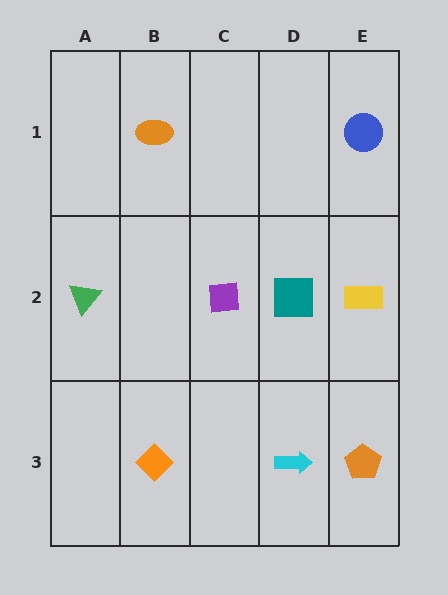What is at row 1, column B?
An orange ellipse.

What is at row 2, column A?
A green triangle.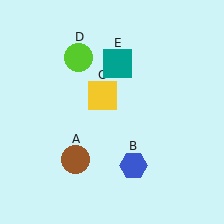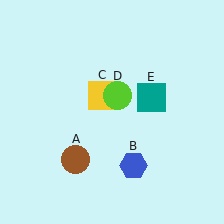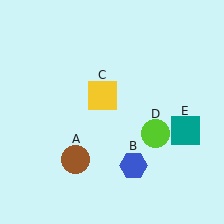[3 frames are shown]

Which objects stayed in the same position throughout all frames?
Brown circle (object A) and blue hexagon (object B) and yellow square (object C) remained stationary.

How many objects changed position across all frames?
2 objects changed position: lime circle (object D), teal square (object E).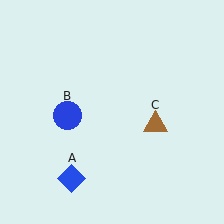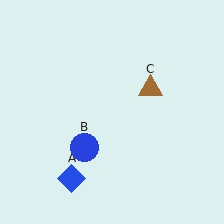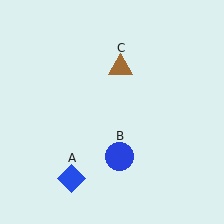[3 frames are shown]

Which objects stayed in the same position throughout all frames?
Blue diamond (object A) remained stationary.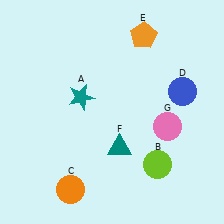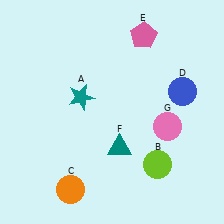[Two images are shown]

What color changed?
The pentagon (E) changed from orange in Image 1 to pink in Image 2.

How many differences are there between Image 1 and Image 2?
There is 1 difference between the two images.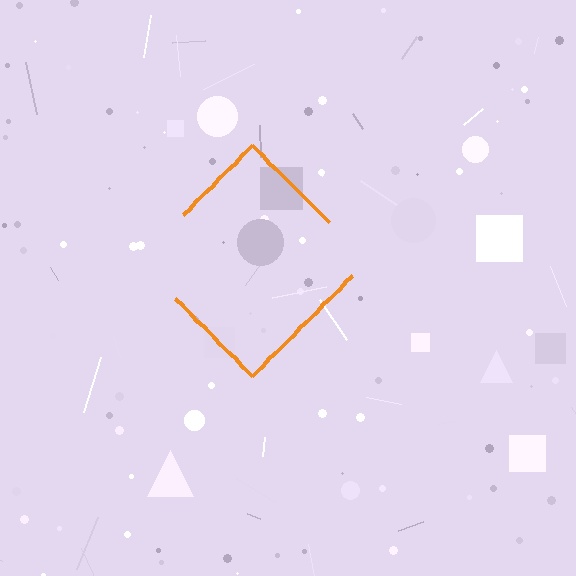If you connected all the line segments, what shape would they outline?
They would outline a diamond.